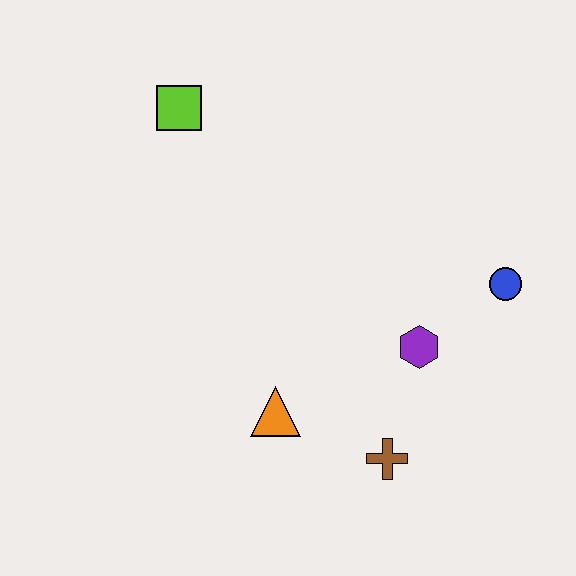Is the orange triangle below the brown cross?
No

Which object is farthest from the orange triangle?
The lime square is farthest from the orange triangle.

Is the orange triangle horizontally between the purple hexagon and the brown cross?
No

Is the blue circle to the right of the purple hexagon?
Yes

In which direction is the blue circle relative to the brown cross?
The blue circle is above the brown cross.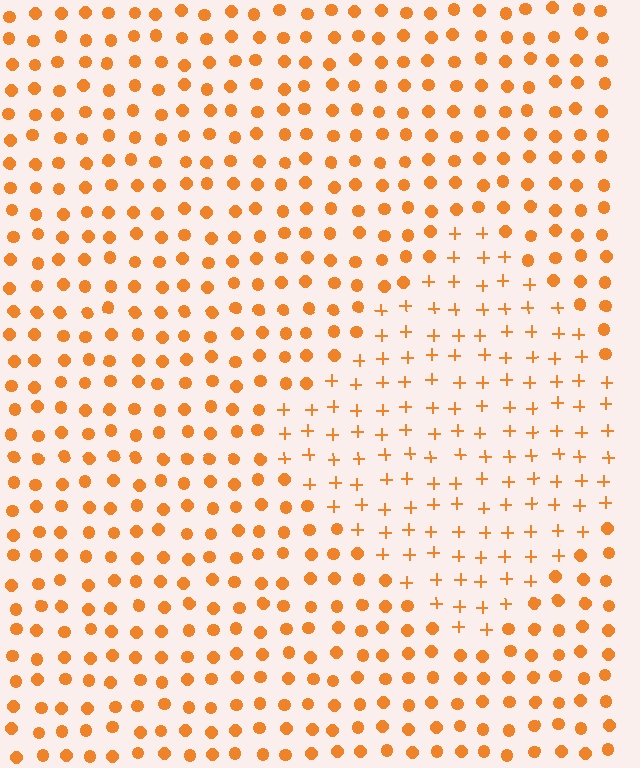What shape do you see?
I see a diamond.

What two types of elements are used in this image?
The image uses plus signs inside the diamond region and circles outside it.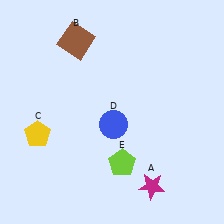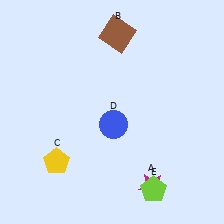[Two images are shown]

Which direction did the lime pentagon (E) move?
The lime pentagon (E) moved right.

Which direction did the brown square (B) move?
The brown square (B) moved right.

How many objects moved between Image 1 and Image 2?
3 objects moved between the two images.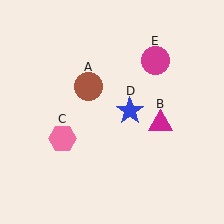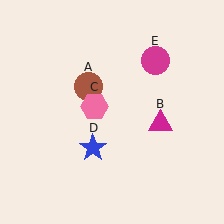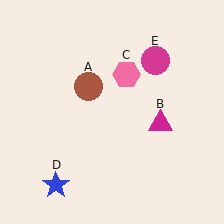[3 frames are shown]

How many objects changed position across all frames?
2 objects changed position: pink hexagon (object C), blue star (object D).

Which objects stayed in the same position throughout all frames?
Brown circle (object A) and magenta triangle (object B) and magenta circle (object E) remained stationary.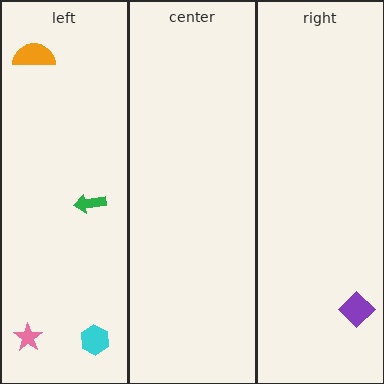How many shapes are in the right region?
1.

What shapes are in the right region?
The purple diamond.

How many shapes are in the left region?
4.